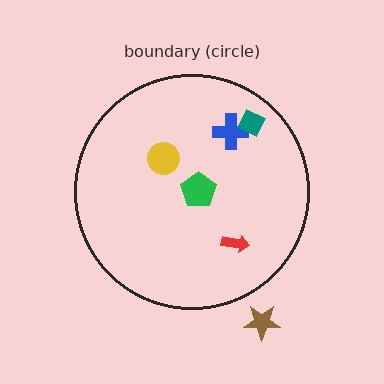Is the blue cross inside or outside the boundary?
Inside.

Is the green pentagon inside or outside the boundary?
Inside.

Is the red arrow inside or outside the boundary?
Inside.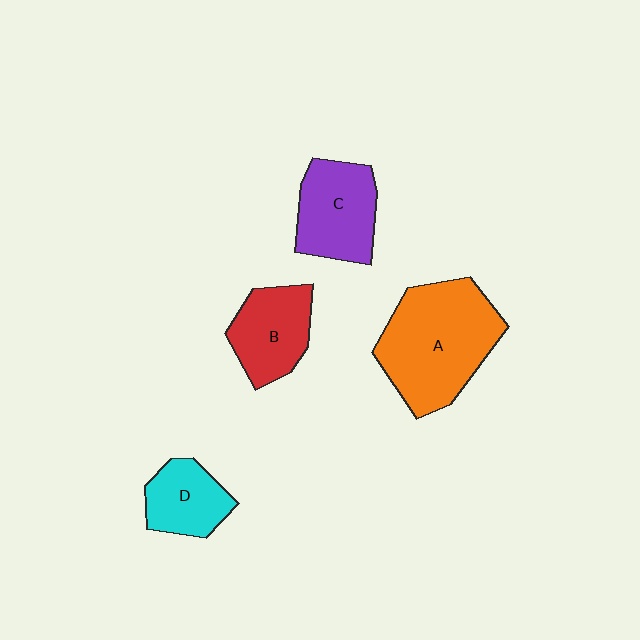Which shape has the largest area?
Shape A (orange).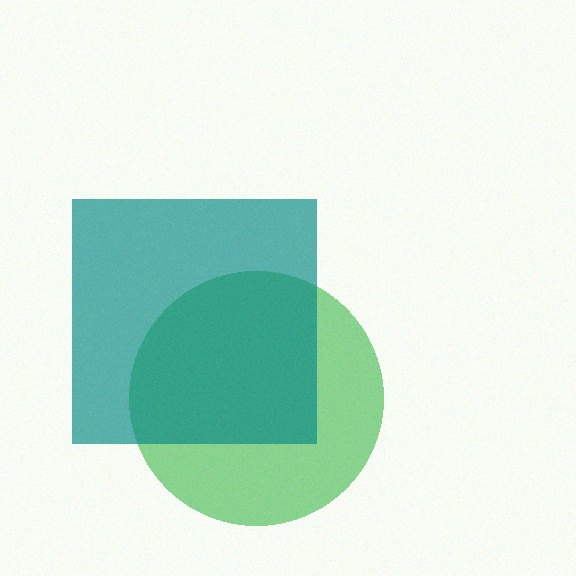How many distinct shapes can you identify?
There are 2 distinct shapes: a green circle, a teal square.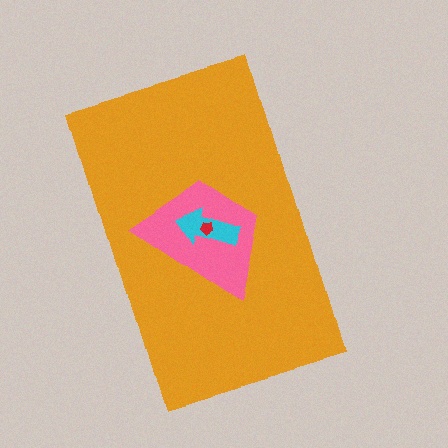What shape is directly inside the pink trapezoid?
The cyan arrow.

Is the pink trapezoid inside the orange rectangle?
Yes.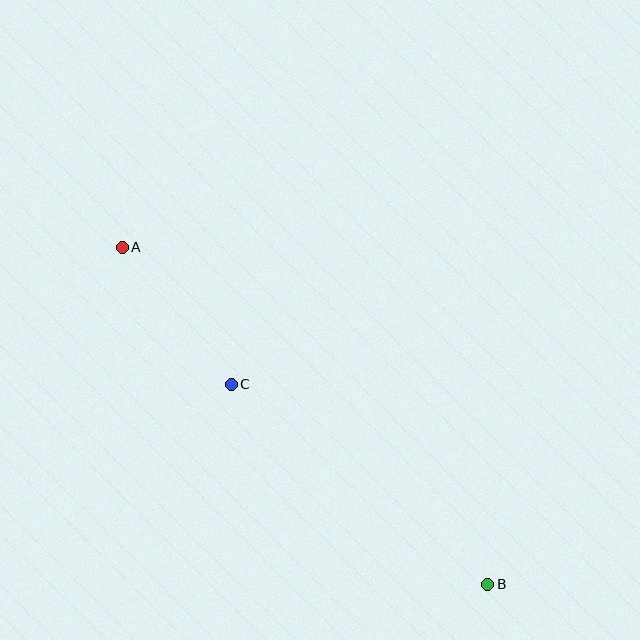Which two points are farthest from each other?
Points A and B are farthest from each other.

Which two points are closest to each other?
Points A and C are closest to each other.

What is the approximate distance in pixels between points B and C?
The distance between B and C is approximately 326 pixels.